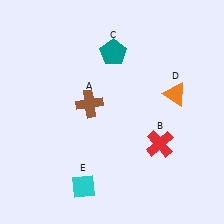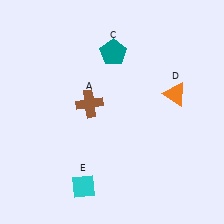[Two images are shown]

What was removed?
The red cross (B) was removed in Image 2.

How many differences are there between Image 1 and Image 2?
There is 1 difference between the two images.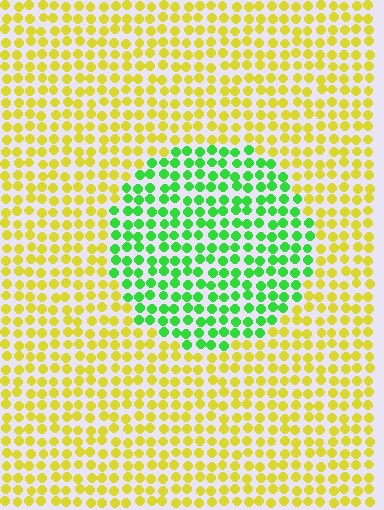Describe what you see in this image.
The image is filled with small yellow elements in a uniform arrangement. A circle-shaped region is visible where the elements are tinted to a slightly different hue, forming a subtle color boundary.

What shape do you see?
I see a circle.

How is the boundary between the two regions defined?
The boundary is defined purely by a slight shift in hue (about 64 degrees). Spacing, size, and orientation are identical on both sides.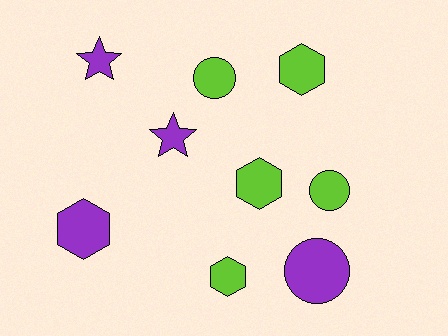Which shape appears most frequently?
Hexagon, with 4 objects.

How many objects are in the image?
There are 9 objects.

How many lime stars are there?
There are no lime stars.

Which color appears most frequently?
Lime, with 5 objects.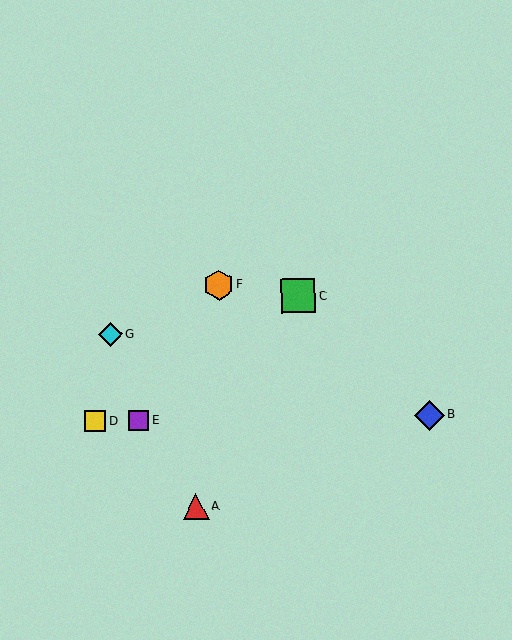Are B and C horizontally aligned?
No, B is at y≈415 and C is at y≈296.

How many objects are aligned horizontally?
3 objects (B, D, E) are aligned horizontally.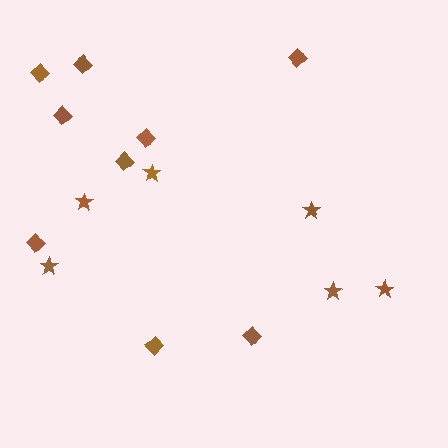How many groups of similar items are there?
There are 2 groups: one group of diamonds (9) and one group of stars (6).